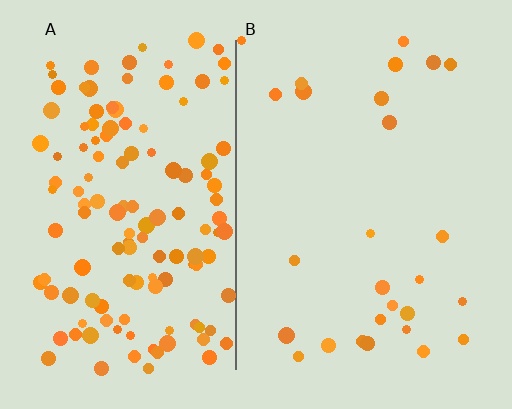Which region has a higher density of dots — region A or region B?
A (the left).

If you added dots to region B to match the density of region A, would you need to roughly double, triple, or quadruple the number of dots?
Approximately quadruple.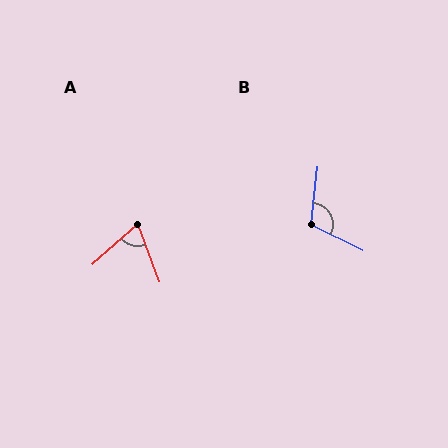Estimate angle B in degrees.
Approximately 111 degrees.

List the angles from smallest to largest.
A (69°), B (111°).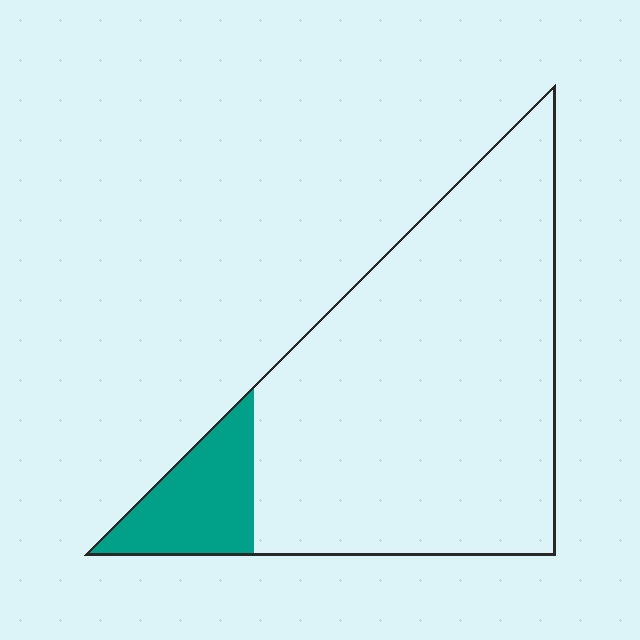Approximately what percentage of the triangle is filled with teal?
Approximately 15%.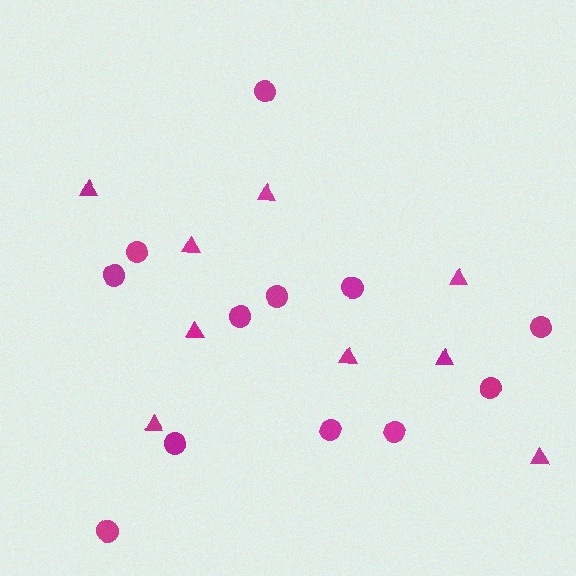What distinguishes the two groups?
There are 2 groups: one group of circles (12) and one group of triangles (9).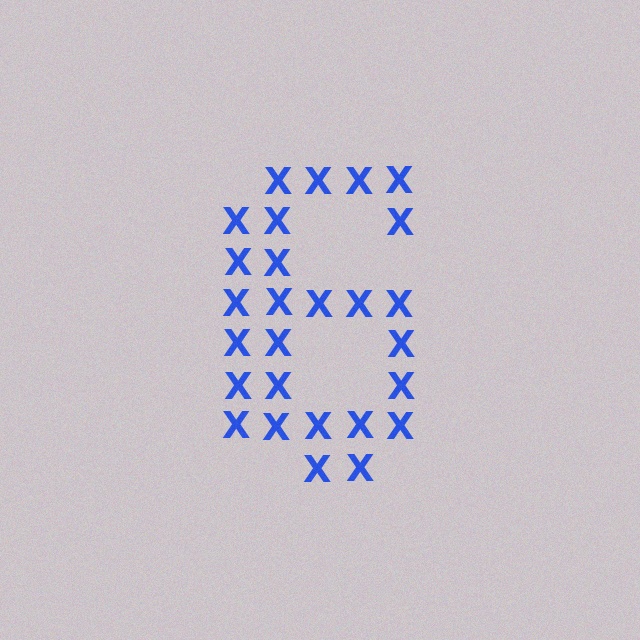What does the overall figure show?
The overall figure shows the digit 6.